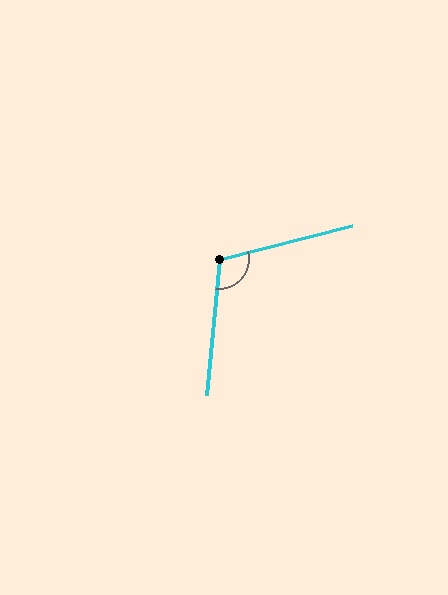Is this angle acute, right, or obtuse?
It is obtuse.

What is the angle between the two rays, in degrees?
Approximately 109 degrees.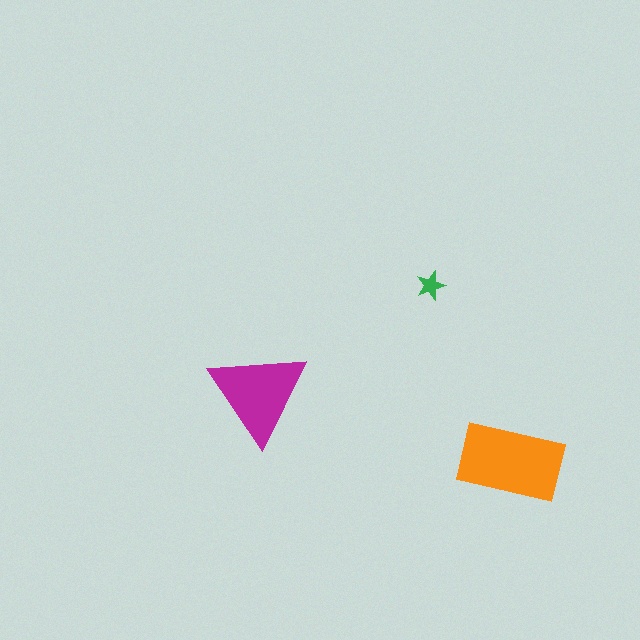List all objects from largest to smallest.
The orange rectangle, the magenta triangle, the green star.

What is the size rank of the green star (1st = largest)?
3rd.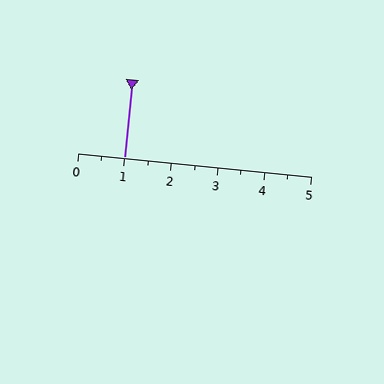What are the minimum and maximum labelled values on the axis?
The axis runs from 0 to 5.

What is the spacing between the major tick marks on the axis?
The major ticks are spaced 1 apart.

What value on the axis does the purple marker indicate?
The marker indicates approximately 1.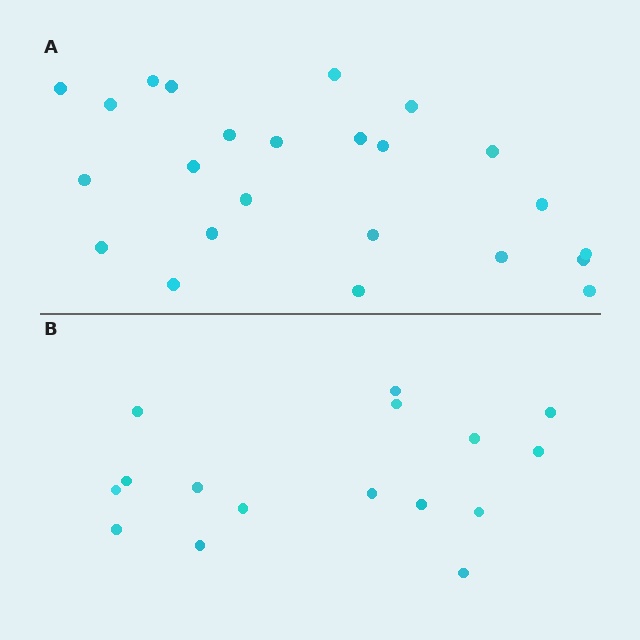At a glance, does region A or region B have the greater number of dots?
Region A (the top region) has more dots.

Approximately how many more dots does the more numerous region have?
Region A has roughly 8 or so more dots than region B.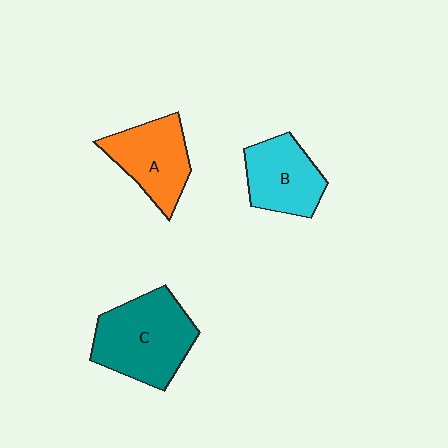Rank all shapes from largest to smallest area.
From largest to smallest: C (teal), A (orange), B (cyan).